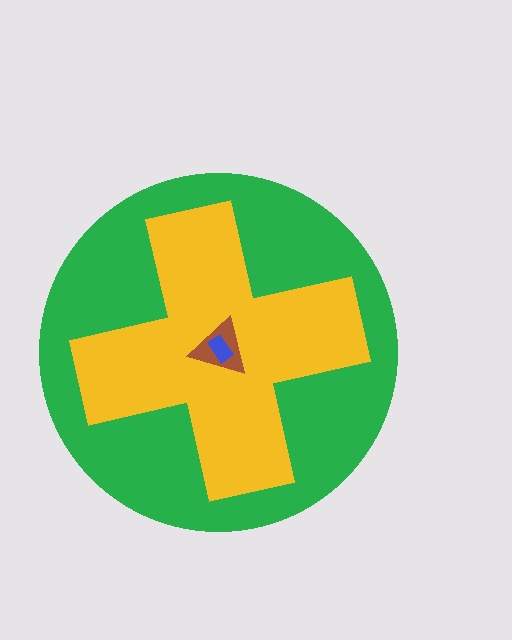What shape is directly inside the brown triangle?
The blue rectangle.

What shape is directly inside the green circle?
The yellow cross.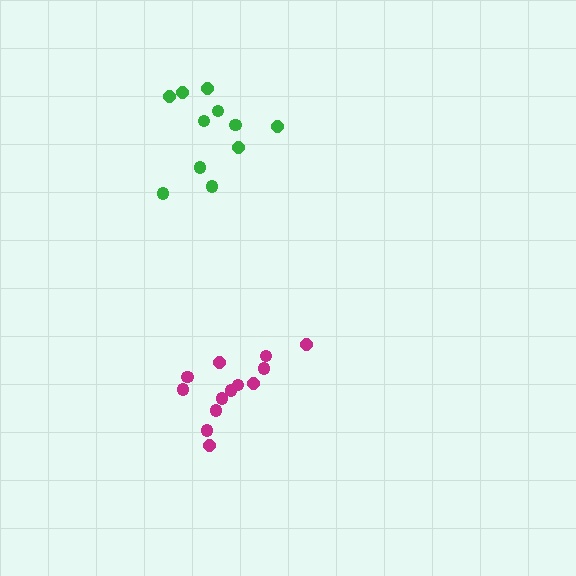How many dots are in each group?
Group 1: 13 dots, Group 2: 11 dots (24 total).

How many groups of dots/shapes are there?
There are 2 groups.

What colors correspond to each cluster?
The clusters are colored: magenta, green.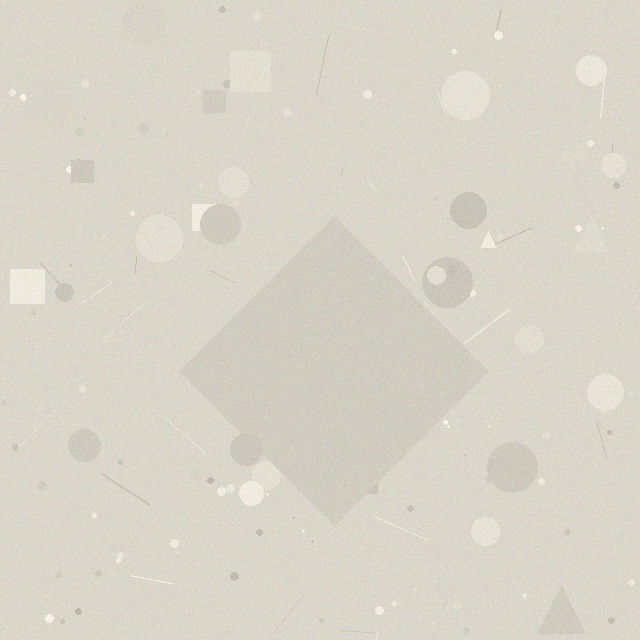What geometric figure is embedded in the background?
A diamond is embedded in the background.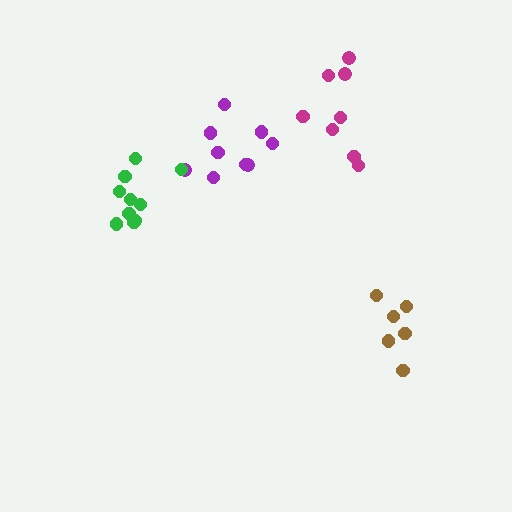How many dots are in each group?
Group 1: 6 dots, Group 2: 9 dots, Group 3: 8 dots, Group 4: 10 dots (33 total).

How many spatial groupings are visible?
There are 4 spatial groupings.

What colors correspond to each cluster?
The clusters are colored: brown, purple, magenta, green.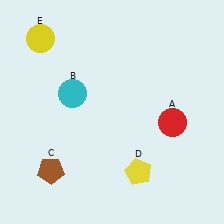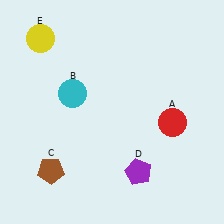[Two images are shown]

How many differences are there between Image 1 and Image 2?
There is 1 difference between the two images.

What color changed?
The pentagon (D) changed from yellow in Image 1 to purple in Image 2.